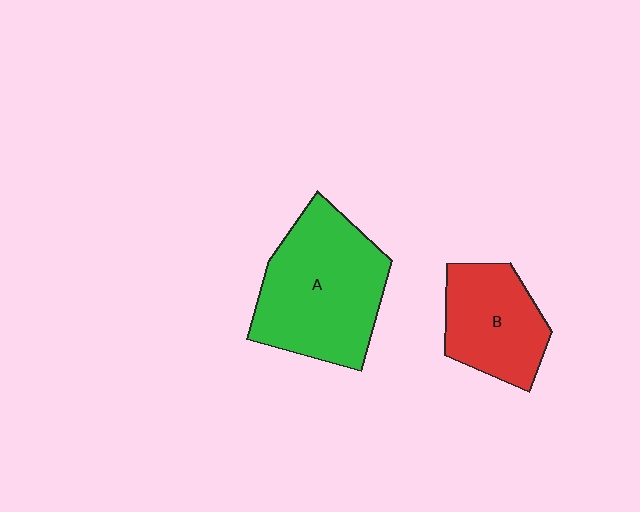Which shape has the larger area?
Shape A (green).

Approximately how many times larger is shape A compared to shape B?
Approximately 1.6 times.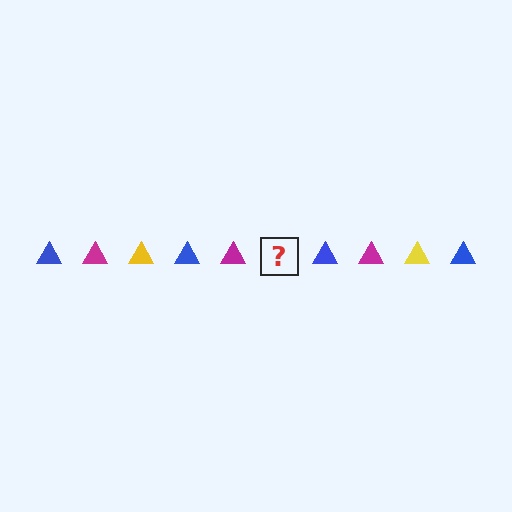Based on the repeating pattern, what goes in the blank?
The blank should be a yellow triangle.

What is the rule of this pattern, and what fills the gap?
The rule is that the pattern cycles through blue, magenta, yellow triangles. The gap should be filled with a yellow triangle.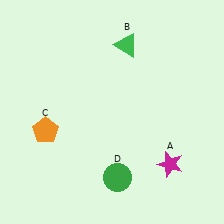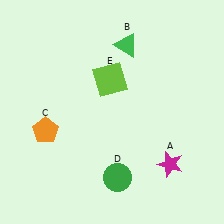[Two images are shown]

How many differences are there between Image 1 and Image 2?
There is 1 difference between the two images.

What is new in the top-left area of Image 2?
A lime square (E) was added in the top-left area of Image 2.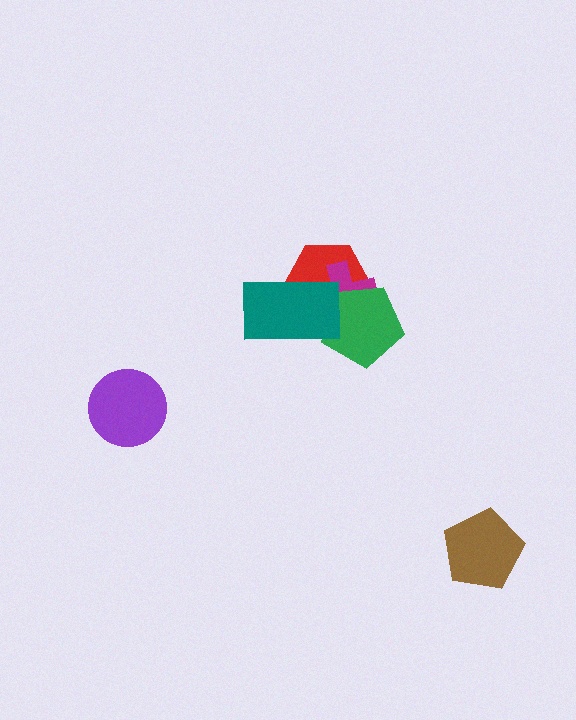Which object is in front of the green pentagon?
The teal rectangle is in front of the green pentagon.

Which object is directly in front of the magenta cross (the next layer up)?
The green pentagon is directly in front of the magenta cross.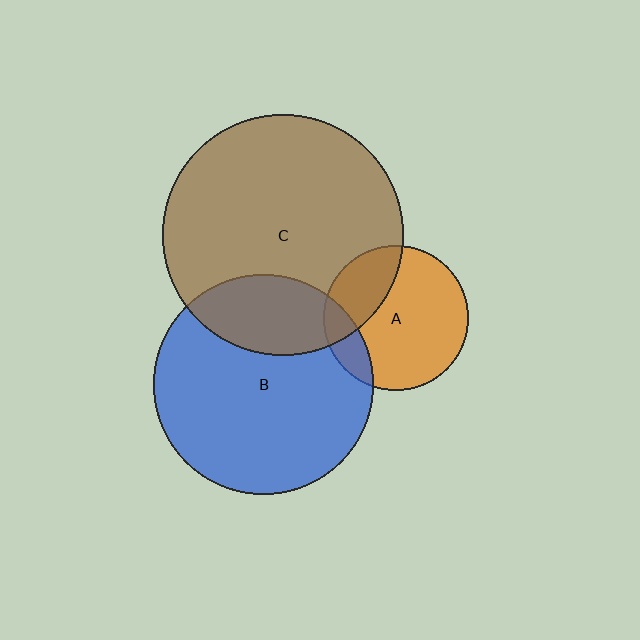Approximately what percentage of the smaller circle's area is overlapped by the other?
Approximately 15%.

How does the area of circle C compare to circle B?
Approximately 1.2 times.